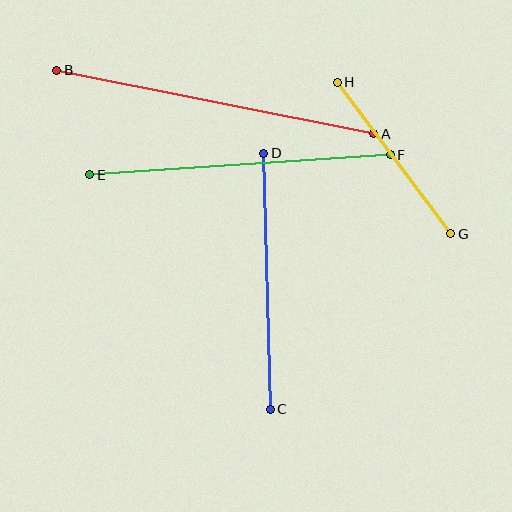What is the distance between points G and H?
The distance is approximately 189 pixels.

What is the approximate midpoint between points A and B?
The midpoint is at approximately (215, 102) pixels.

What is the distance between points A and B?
The distance is approximately 323 pixels.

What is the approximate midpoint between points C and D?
The midpoint is at approximately (267, 281) pixels.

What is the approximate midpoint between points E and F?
The midpoint is at approximately (240, 165) pixels.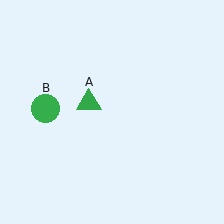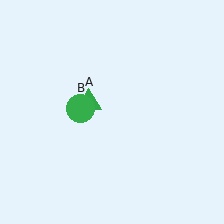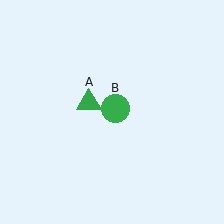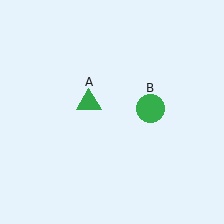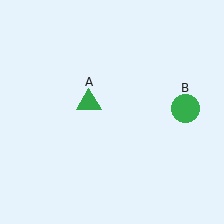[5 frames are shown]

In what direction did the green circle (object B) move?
The green circle (object B) moved right.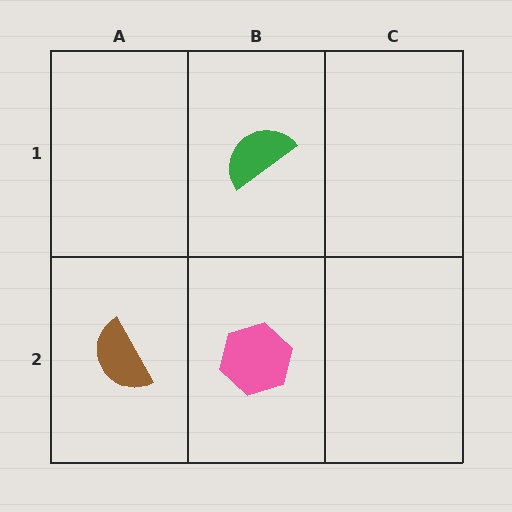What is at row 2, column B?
A pink hexagon.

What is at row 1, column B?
A green semicircle.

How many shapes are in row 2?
2 shapes.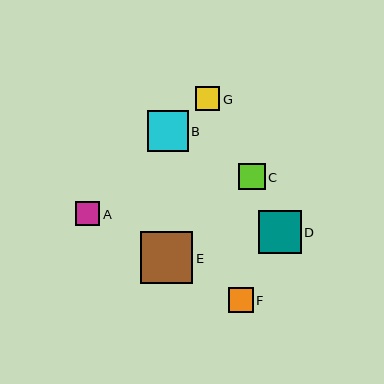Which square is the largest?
Square E is the largest with a size of approximately 52 pixels.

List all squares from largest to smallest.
From largest to smallest: E, D, B, C, F, G, A.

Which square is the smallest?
Square A is the smallest with a size of approximately 24 pixels.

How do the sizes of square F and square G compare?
Square F and square G are approximately the same size.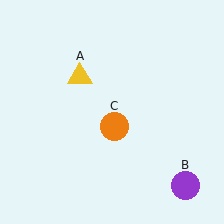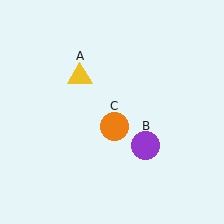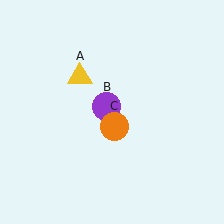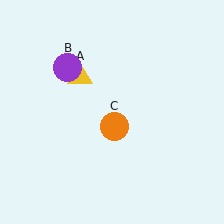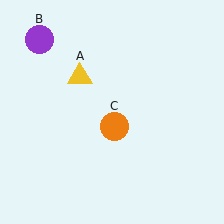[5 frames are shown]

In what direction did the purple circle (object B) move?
The purple circle (object B) moved up and to the left.